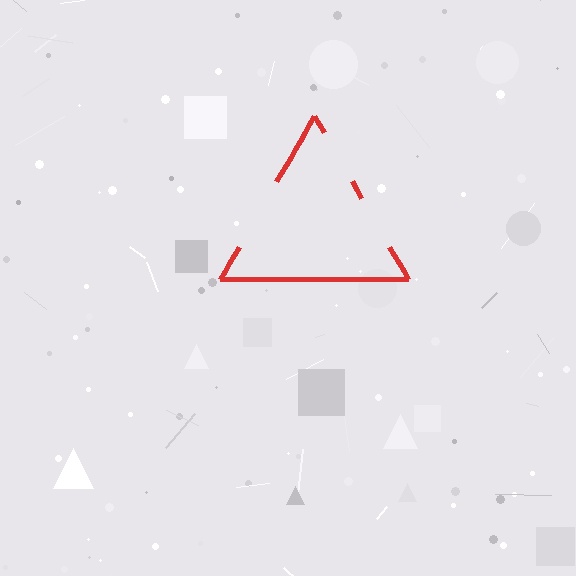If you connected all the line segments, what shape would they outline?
They would outline a triangle.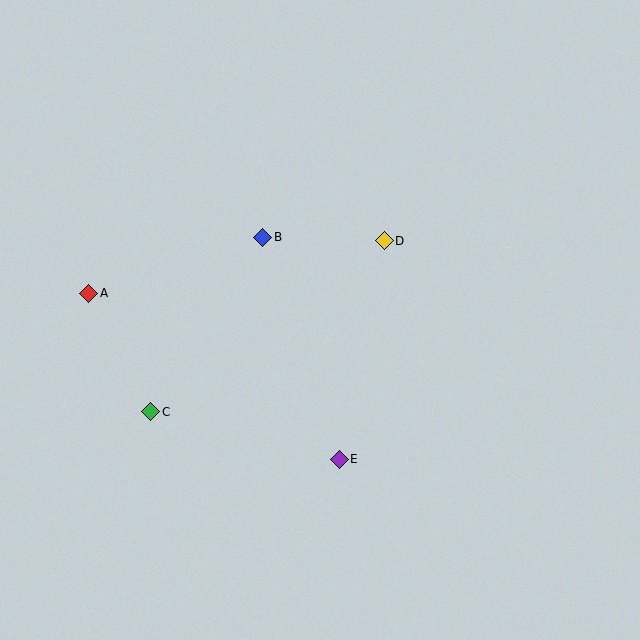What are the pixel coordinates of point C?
Point C is at (151, 412).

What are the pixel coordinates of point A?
Point A is at (89, 293).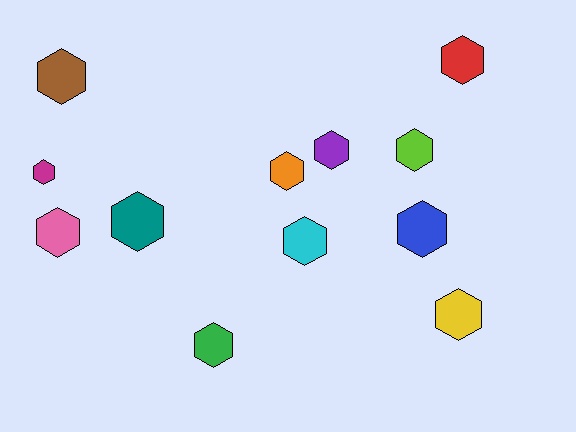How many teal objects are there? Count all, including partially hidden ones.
There is 1 teal object.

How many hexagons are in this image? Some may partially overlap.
There are 12 hexagons.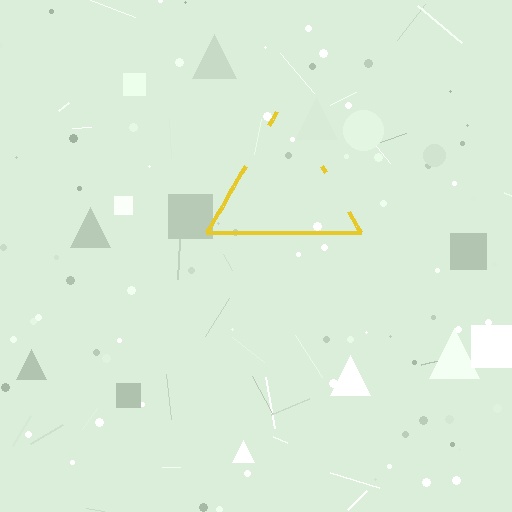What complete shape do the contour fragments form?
The contour fragments form a triangle.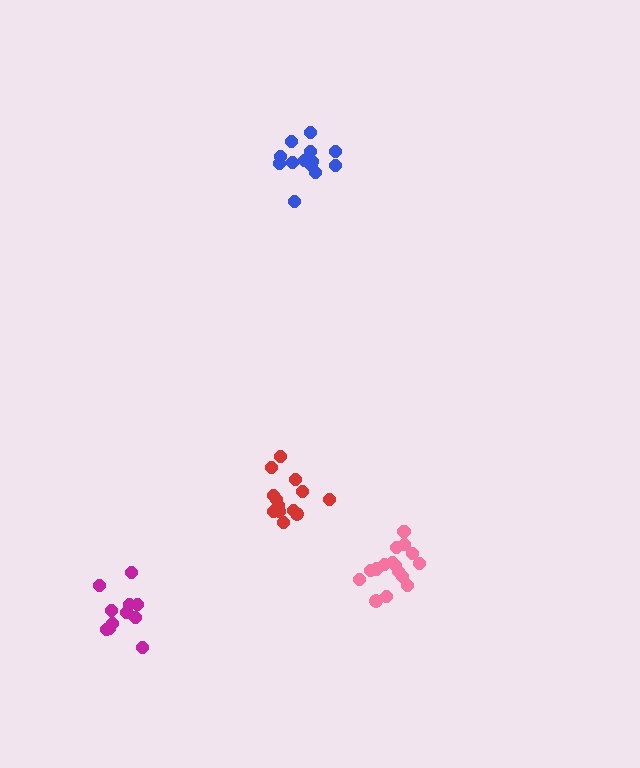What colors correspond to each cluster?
The clusters are colored: blue, red, magenta, pink.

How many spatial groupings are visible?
There are 4 spatial groupings.